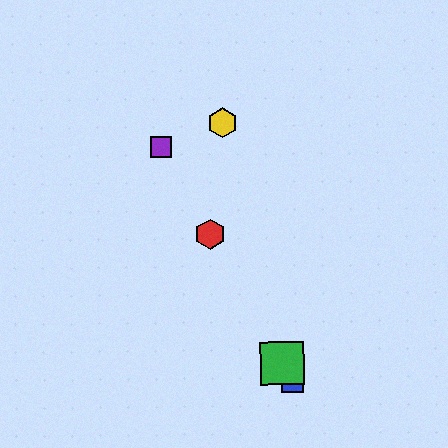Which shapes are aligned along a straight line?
The red hexagon, the blue square, the green square, the purple square are aligned along a straight line.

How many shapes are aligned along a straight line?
4 shapes (the red hexagon, the blue square, the green square, the purple square) are aligned along a straight line.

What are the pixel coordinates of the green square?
The green square is at (282, 364).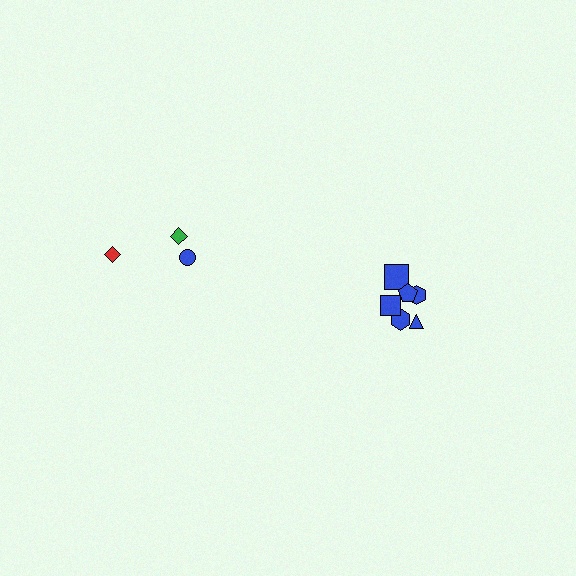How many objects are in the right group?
There are 6 objects.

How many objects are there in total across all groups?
There are 9 objects.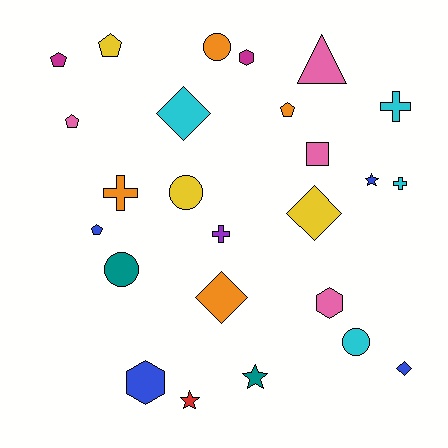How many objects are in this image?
There are 25 objects.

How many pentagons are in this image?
There are 5 pentagons.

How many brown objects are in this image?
There are no brown objects.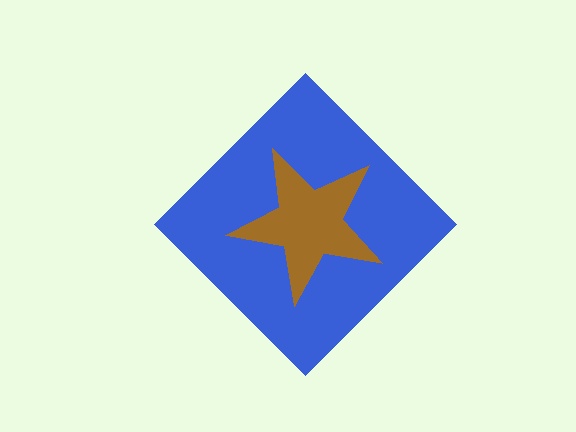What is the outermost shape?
The blue diamond.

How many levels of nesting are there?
2.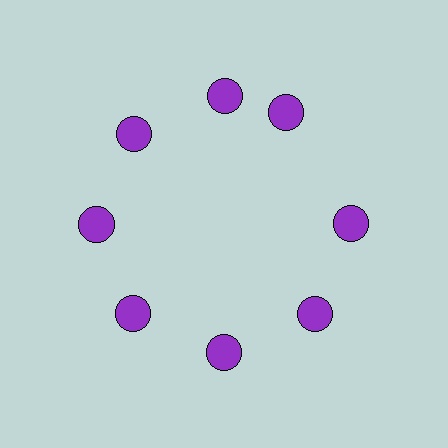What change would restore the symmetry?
The symmetry would be restored by rotating it back into even spacing with its neighbors so that all 8 circles sit at equal angles and equal distance from the center.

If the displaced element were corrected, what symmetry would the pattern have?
It would have 8-fold rotational symmetry — the pattern would map onto itself every 45 degrees.